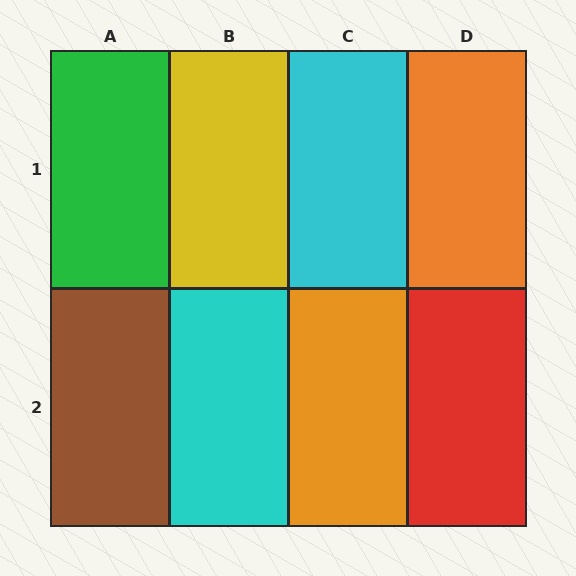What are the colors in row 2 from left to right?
Brown, cyan, orange, red.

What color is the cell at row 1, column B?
Yellow.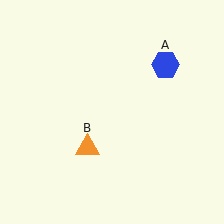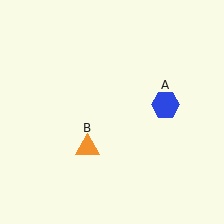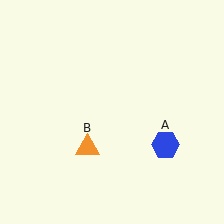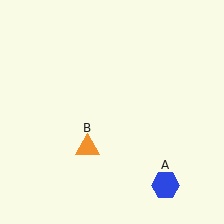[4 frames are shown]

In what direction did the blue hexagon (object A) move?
The blue hexagon (object A) moved down.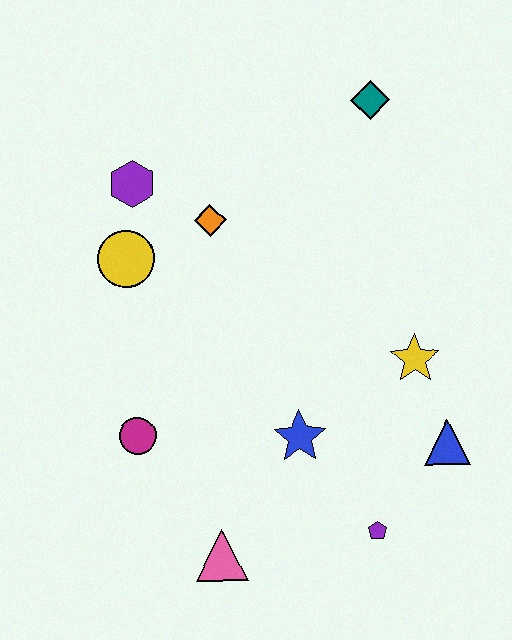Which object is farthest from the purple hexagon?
The purple pentagon is farthest from the purple hexagon.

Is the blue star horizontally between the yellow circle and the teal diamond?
Yes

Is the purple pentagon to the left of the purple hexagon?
No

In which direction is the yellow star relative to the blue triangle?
The yellow star is above the blue triangle.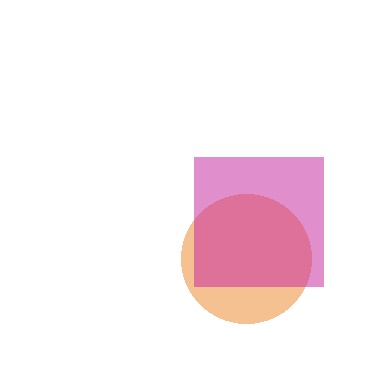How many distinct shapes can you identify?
There are 2 distinct shapes: an orange circle, a magenta square.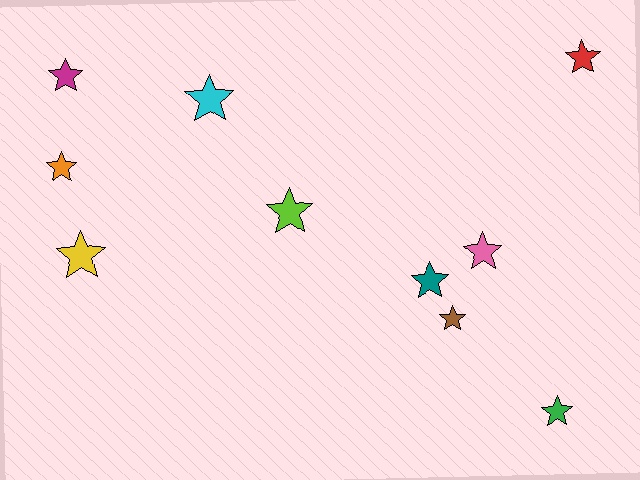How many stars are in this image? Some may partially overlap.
There are 10 stars.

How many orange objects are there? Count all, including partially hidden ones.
There is 1 orange object.